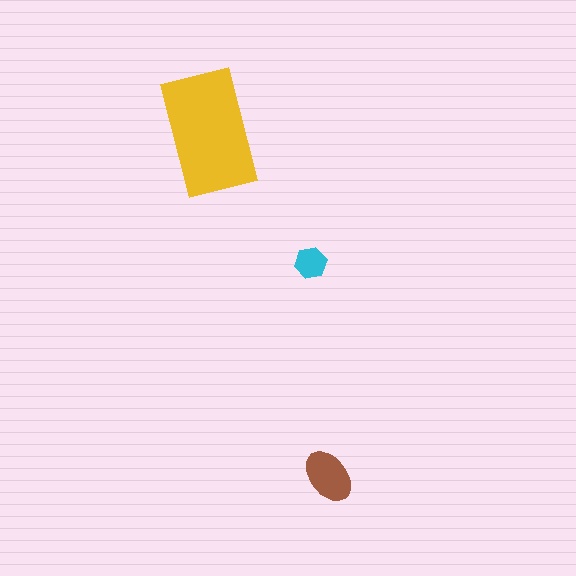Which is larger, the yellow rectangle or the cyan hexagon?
The yellow rectangle.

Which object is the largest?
The yellow rectangle.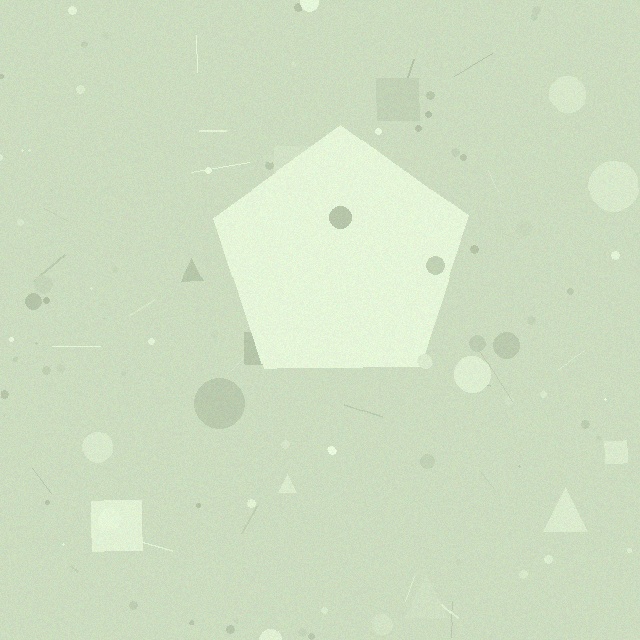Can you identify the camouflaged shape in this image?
The camouflaged shape is a pentagon.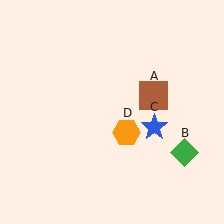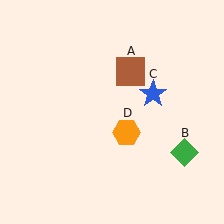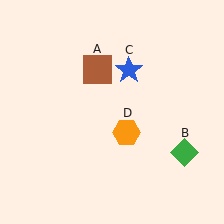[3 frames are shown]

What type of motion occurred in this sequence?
The brown square (object A), blue star (object C) rotated counterclockwise around the center of the scene.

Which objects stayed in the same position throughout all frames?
Green diamond (object B) and orange hexagon (object D) remained stationary.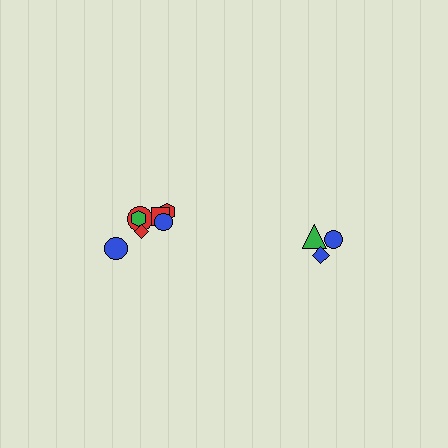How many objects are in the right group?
There are 3 objects.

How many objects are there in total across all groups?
There are 11 objects.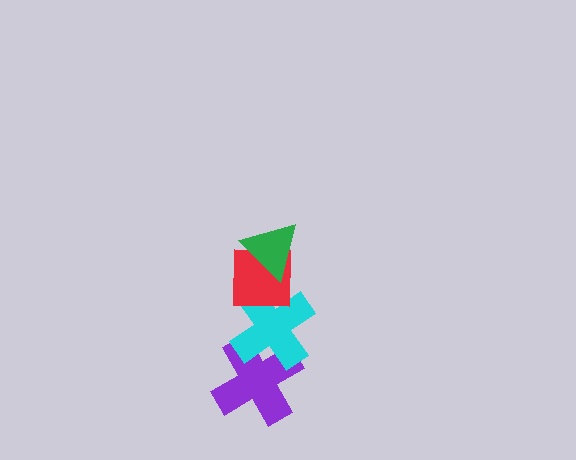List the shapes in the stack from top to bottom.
From top to bottom: the green triangle, the red square, the cyan cross, the purple cross.